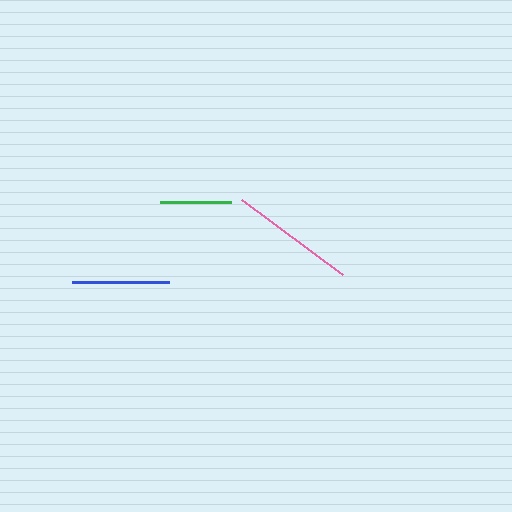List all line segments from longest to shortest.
From longest to shortest: pink, blue, green.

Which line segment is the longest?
The pink line is the longest at approximately 126 pixels.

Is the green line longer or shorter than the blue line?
The blue line is longer than the green line.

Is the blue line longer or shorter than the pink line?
The pink line is longer than the blue line.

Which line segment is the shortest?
The green line is the shortest at approximately 71 pixels.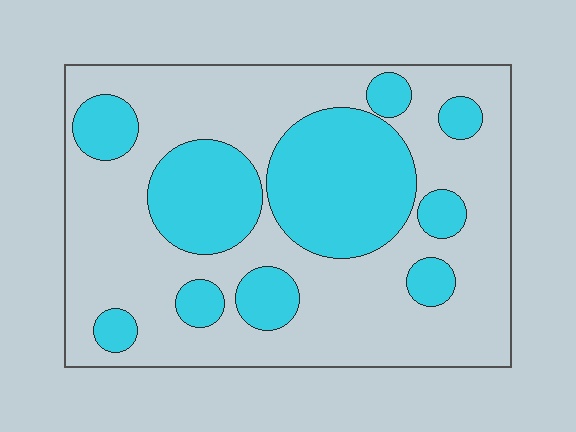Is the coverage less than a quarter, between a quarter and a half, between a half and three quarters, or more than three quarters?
Between a quarter and a half.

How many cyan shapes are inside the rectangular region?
10.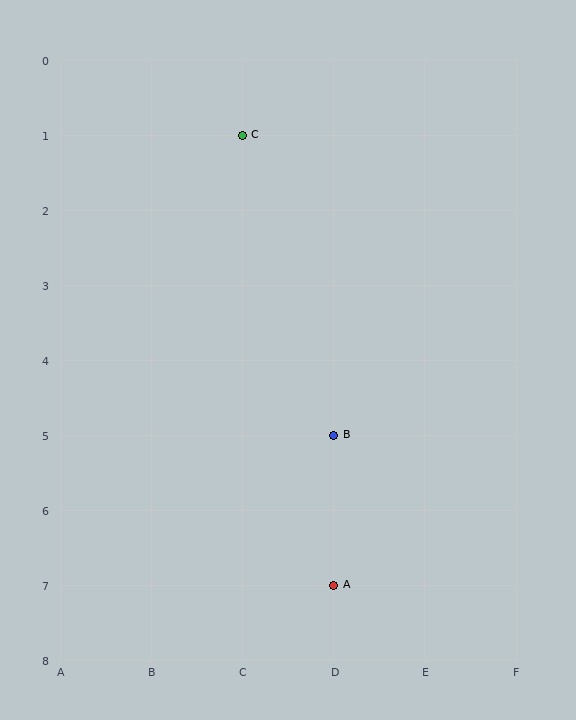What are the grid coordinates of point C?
Point C is at grid coordinates (C, 1).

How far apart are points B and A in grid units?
Points B and A are 2 rows apart.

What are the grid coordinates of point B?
Point B is at grid coordinates (D, 5).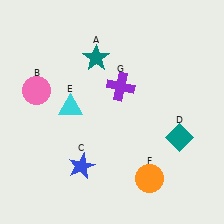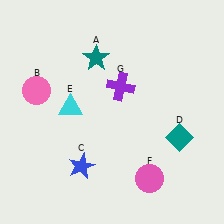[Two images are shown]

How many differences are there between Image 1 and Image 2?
There is 1 difference between the two images.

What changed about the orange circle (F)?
In Image 1, F is orange. In Image 2, it changed to pink.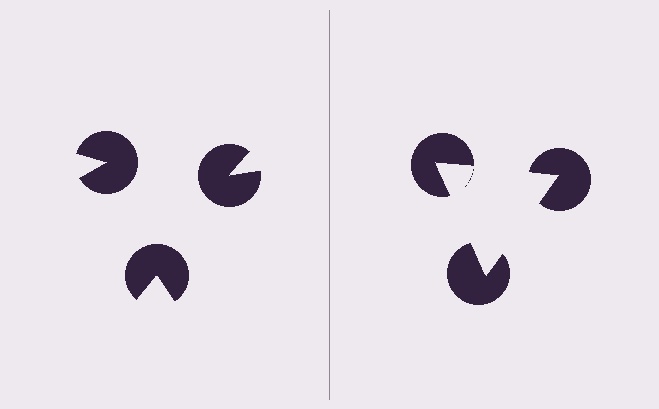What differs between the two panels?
The pac-man discs are positioned identically on both sides; only the wedge orientations differ. On the right they align to a triangle; on the left they are misaligned.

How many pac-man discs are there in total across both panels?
6 — 3 on each side.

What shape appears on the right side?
An illusory triangle.